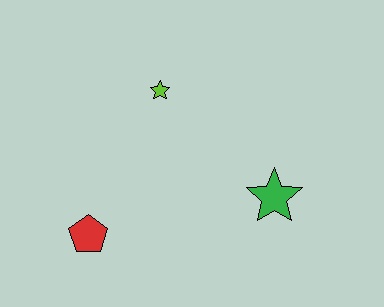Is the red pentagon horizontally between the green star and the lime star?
No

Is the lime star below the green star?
No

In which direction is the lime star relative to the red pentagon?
The lime star is above the red pentagon.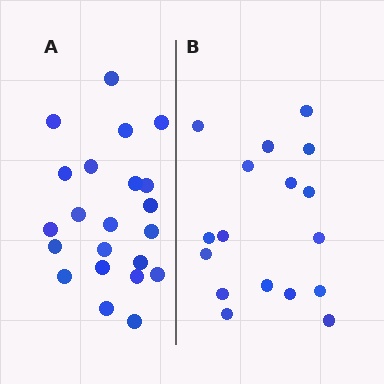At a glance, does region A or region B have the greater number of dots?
Region A (the left region) has more dots.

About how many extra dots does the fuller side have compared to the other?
Region A has about 5 more dots than region B.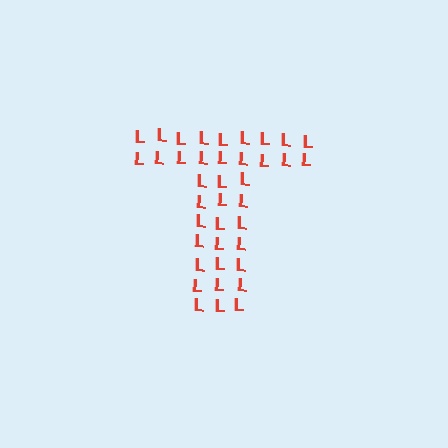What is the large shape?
The large shape is the letter T.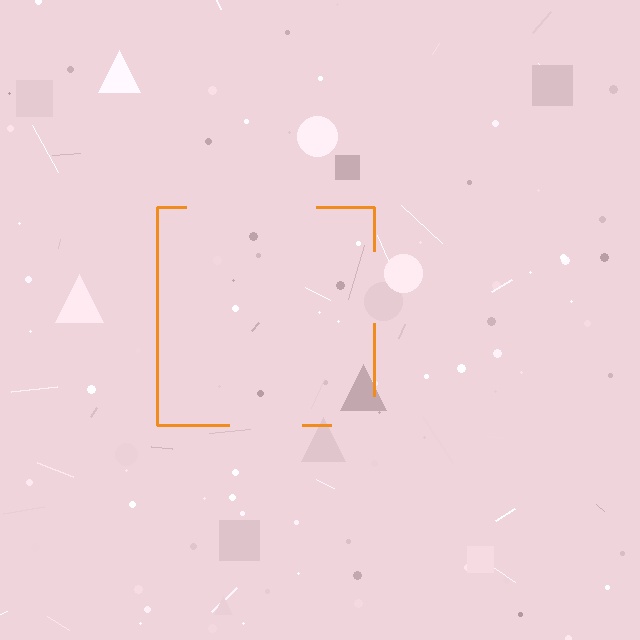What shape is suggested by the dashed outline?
The dashed outline suggests a square.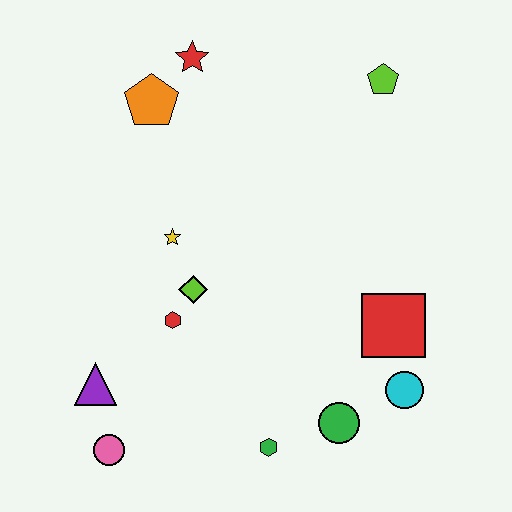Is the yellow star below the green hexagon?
No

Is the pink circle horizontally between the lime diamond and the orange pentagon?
No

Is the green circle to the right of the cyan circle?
No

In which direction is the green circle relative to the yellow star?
The green circle is below the yellow star.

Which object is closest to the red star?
The orange pentagon is closest to the red star.